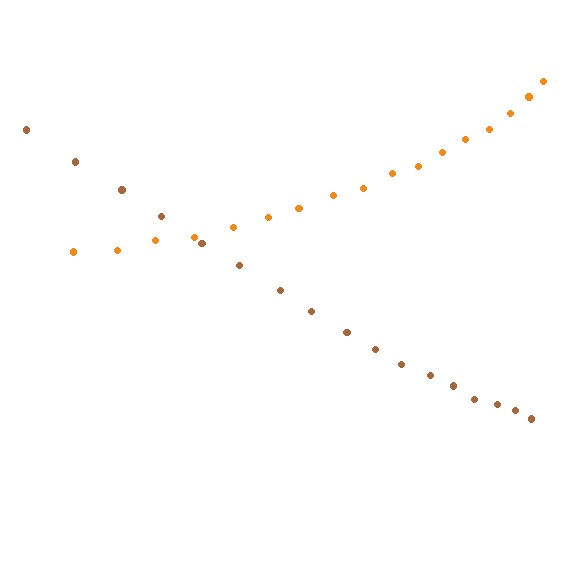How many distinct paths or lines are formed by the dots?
There are 2 distinct paths.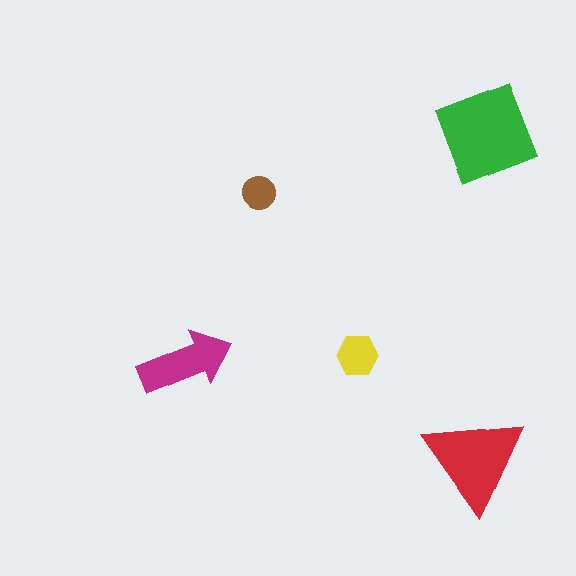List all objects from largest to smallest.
The green diamond, the red triangle, the magenta arrow, the yellow hexagon, the brown circle.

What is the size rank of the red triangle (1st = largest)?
2nd.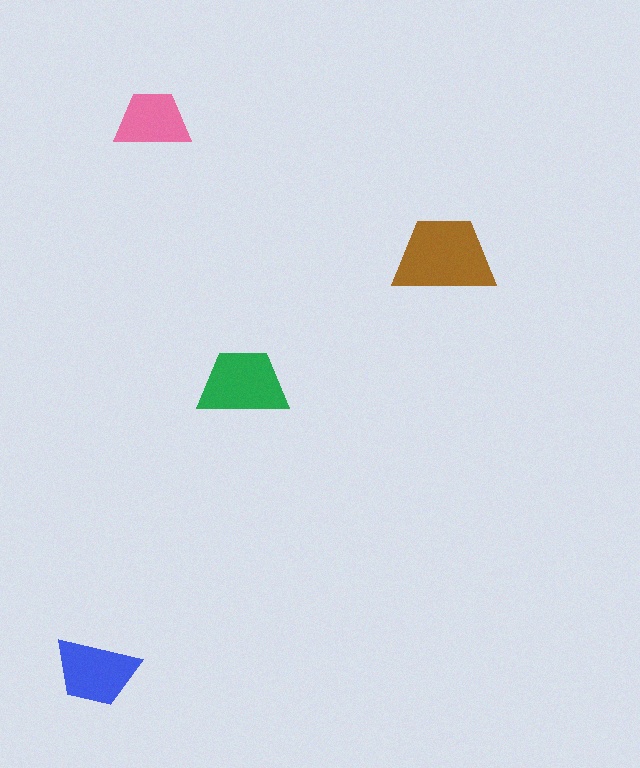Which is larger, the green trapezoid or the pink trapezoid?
The green one.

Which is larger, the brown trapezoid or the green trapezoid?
The brown one.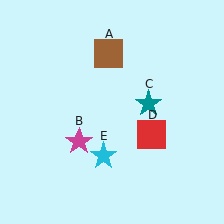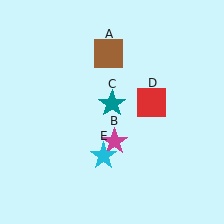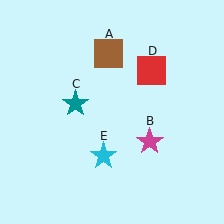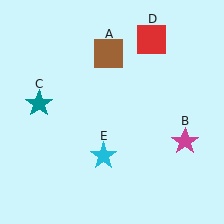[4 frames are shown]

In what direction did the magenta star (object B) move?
The magenta star (object B) moved right.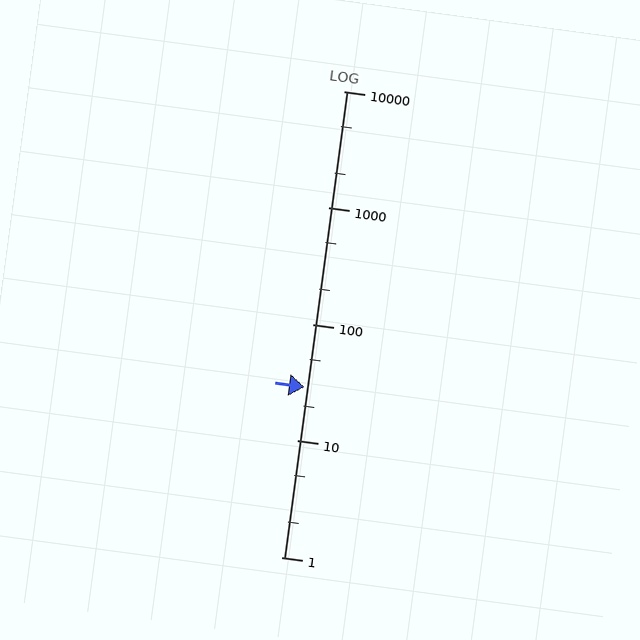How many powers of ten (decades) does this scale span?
The scale spans 4 decades, from 1 to 10000.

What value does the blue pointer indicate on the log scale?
The pointer indicates approximately 29.